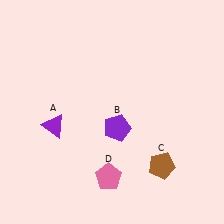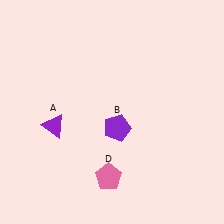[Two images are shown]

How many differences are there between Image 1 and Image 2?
There is 1 difference between the two images.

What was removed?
The brown pentagon (C) was removed in Image 2.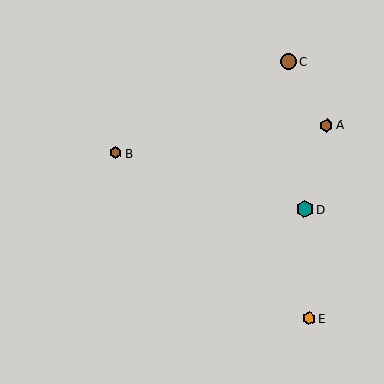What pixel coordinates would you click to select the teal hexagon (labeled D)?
Click at (304, 209) to select the teal hexagon D.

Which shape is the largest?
The teal hexagon (labeled D) is the largest.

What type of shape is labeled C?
Shape C is a brown circle.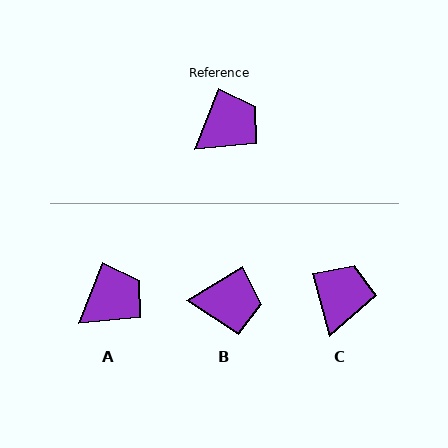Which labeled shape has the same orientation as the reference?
A.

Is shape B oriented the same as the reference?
No, it is off by about 38 degrees.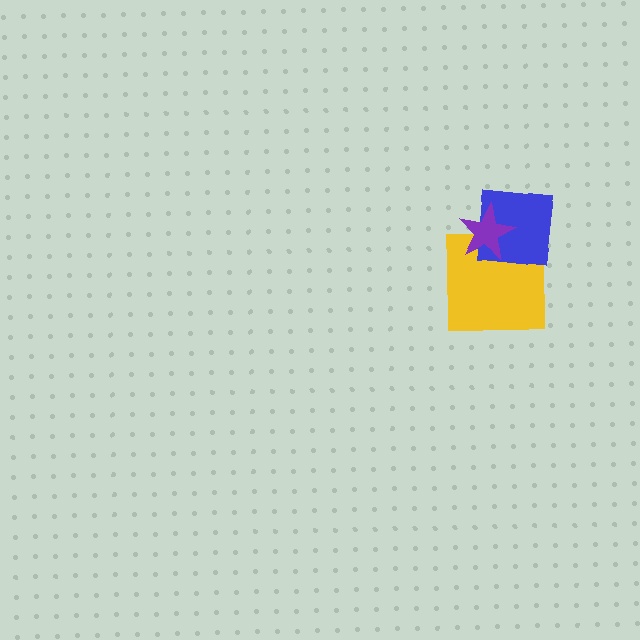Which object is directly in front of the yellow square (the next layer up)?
The blue square is directly in front of the yellow square.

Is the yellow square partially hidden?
Yes, it is partially covered by another shape.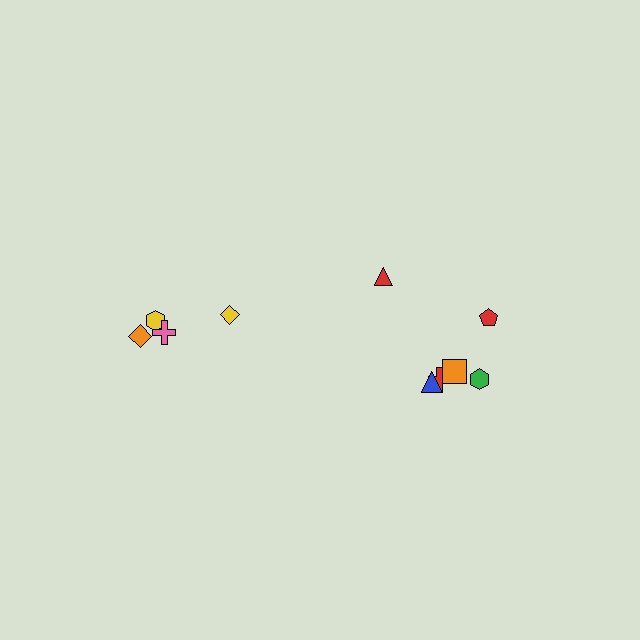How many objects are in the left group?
There are 4 objects.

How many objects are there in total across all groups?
There are 10 objects.